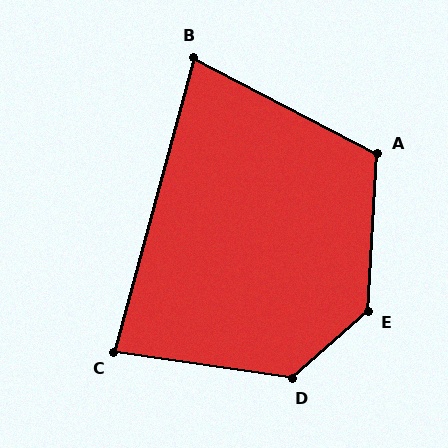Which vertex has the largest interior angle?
E, at approximately 135 degrees.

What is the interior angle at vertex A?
Approximately 114 degrees (obtuse).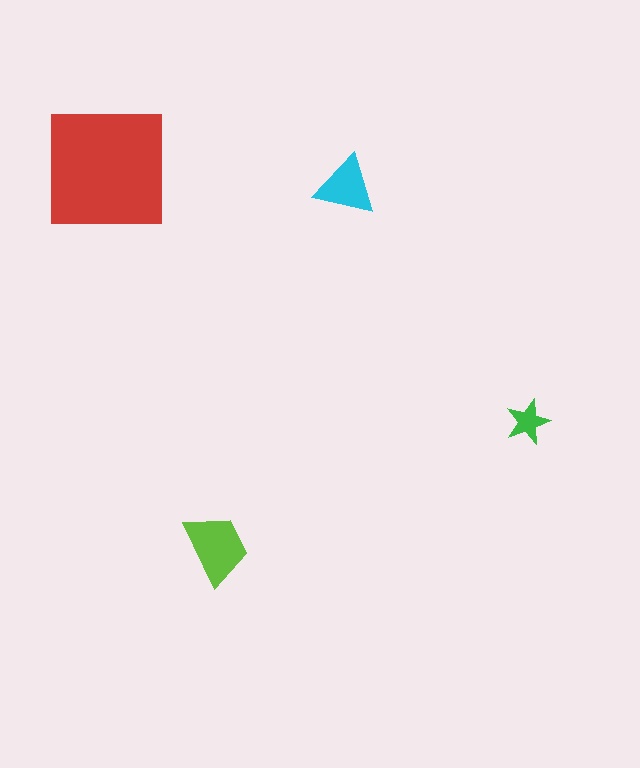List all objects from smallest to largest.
The green star, the cyan triangle, the lime trapezoid, the red square.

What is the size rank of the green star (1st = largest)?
4th.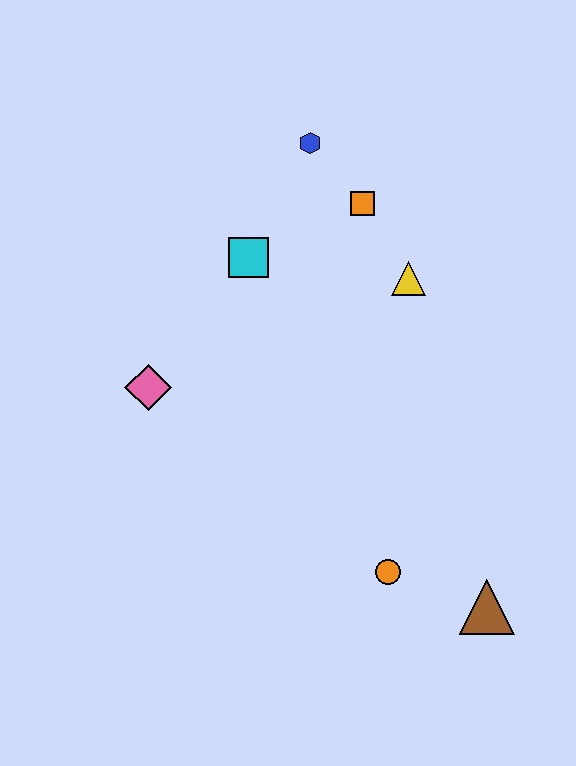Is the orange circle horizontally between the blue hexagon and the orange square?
No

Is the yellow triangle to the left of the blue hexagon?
No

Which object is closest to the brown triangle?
The orange circle is closest to the brown triangle.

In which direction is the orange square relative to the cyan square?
The orange square is to the right of the cyan square.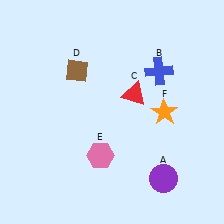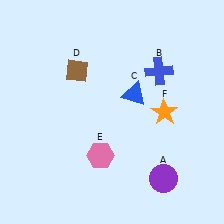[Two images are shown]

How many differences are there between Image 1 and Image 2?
There is 1 difference between the two images.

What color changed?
The triangle (C) changed from red in Image 1 to blue in Image 2.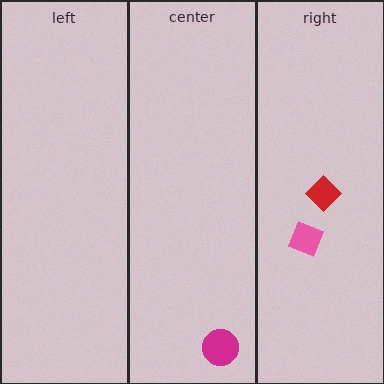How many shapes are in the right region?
2.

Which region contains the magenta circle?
The center region.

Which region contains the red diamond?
The right region.